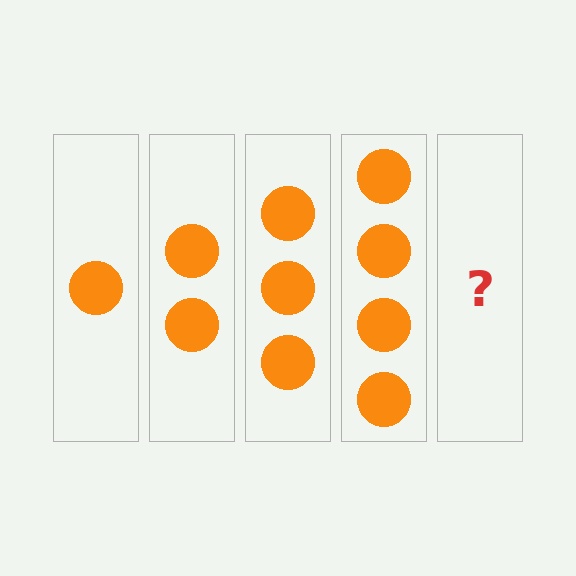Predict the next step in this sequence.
The next step is 5 circles.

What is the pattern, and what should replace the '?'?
The pattern is that each step adds one more circle. The '?' should be 5 circles.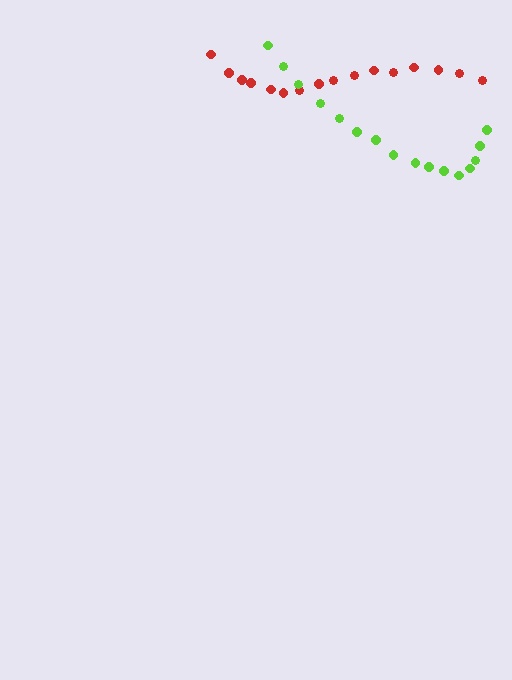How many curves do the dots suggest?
There are 2 distinct paths.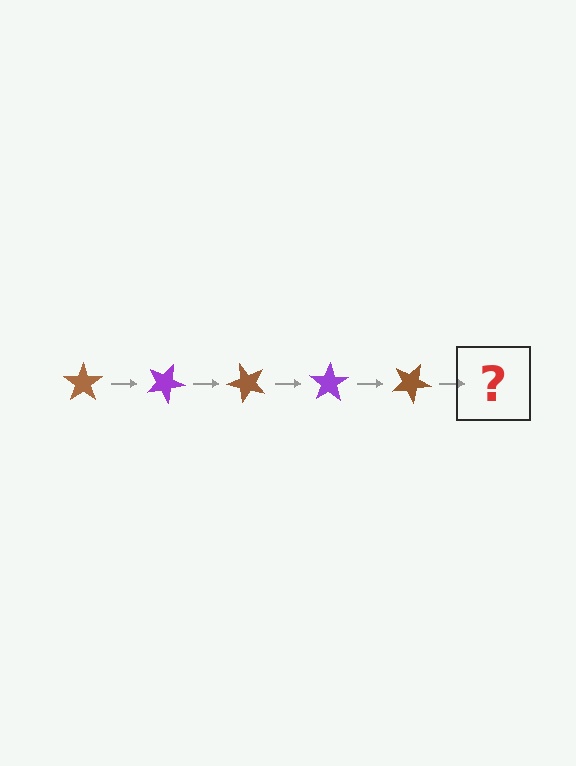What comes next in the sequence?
The next element should be a purple star, rotated 125 degrees from the start.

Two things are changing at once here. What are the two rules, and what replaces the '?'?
The two rules are that it rotates 25 degrees each step and the color cycles through brown and purple. The '?' should be a purple star, rotated 125 degrees from the start.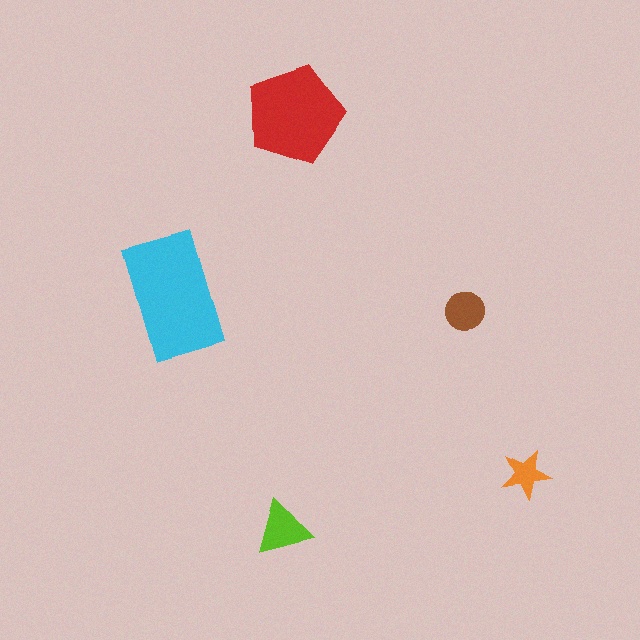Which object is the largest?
The cyan rectangle.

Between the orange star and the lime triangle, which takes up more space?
The lime triangle.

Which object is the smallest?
The orange star.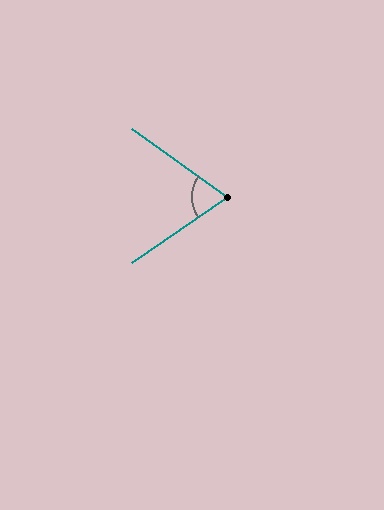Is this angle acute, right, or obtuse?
It is acute.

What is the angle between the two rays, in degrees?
Approximately 70 degrees.